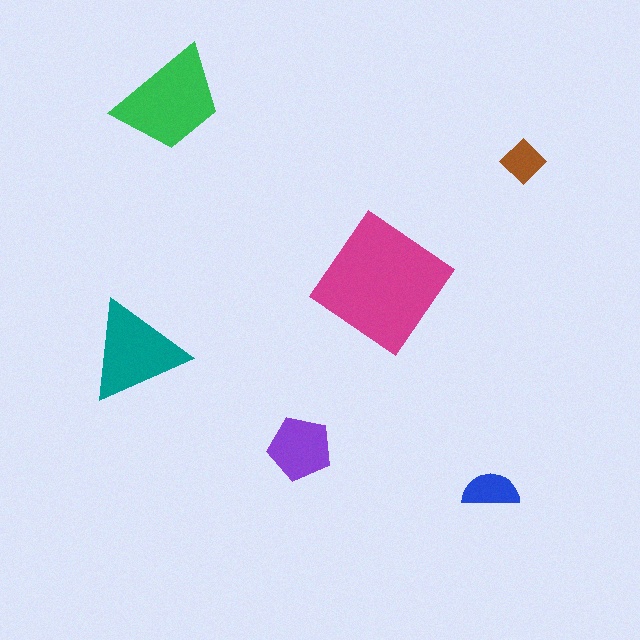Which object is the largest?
The magenta diamond.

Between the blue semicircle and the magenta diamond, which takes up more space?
The magenta diamond.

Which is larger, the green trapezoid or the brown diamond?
The green trapezoid.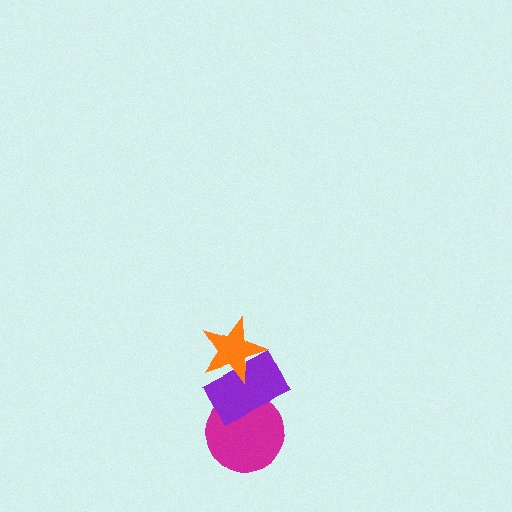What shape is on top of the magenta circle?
The purple rectangle is on top of the magenta circle.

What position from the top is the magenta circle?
The magenta circle is 3rd from the top.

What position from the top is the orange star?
The orange star is 1st from the top.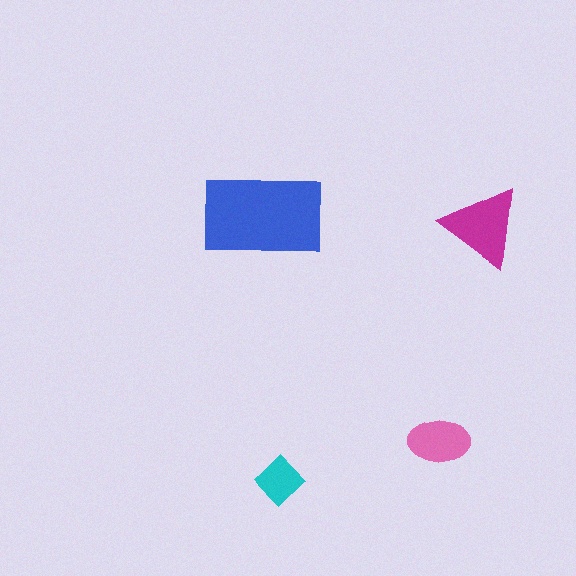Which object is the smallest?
The cyan diamond.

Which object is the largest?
The blue rectangle.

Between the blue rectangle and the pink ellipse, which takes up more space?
The blue rectangle.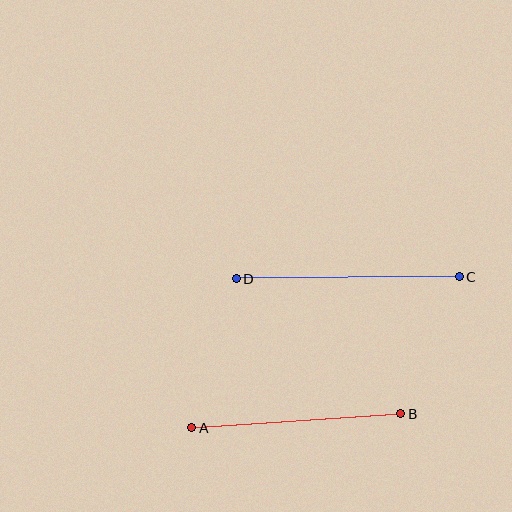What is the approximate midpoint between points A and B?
The midpoint is at approximately (296, 421) pixels.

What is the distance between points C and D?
The distance is approximately 223 pixels.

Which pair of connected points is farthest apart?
Points C and D are farthest apart.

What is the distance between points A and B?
The distance is approximately 210 pixels.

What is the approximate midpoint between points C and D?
The midpoint is at approximately (348, 278) pixels.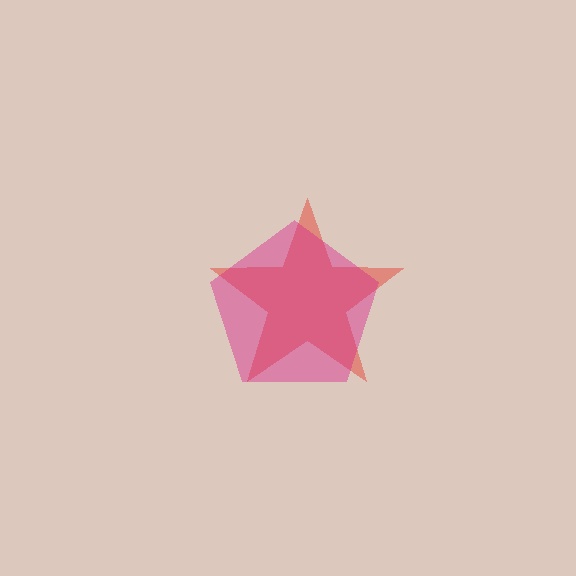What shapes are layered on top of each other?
The layered shapes are: a red star, a magenta pentagon.